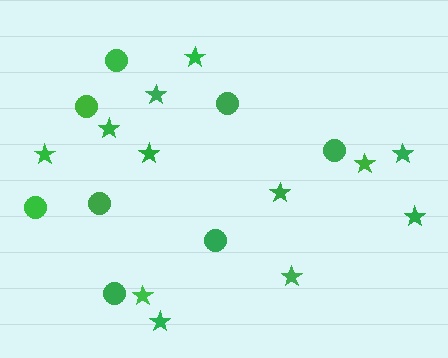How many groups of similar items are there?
There are 2 groups: one group of circles (8) and one group of stars (12).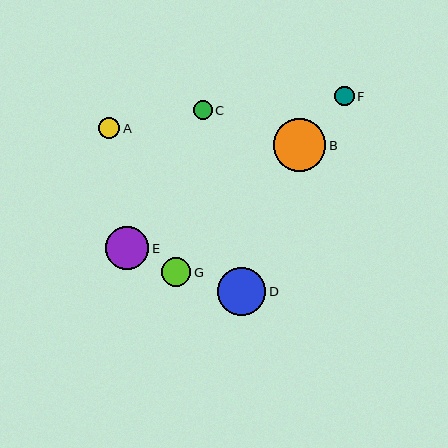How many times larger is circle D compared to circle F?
Circle D is approximately 2.5 times the size of circle F.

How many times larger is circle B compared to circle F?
Circle B is approximately 2.7 times the size of circle F.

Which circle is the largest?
Circle B is the largest with a size of approximately 52 pixels.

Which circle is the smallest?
Circle C is the smallest with a size of approximately 19 pixels.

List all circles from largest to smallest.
From largest to smallest: B, D, E, G, A, F, C.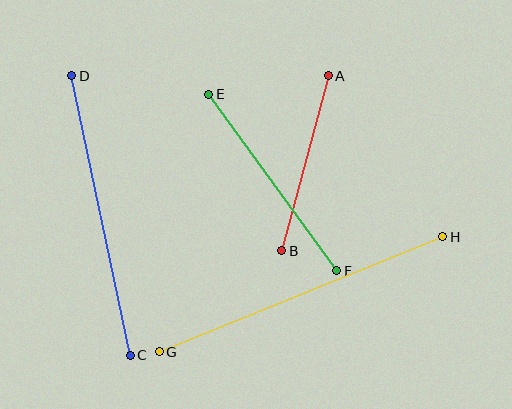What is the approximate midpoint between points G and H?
The midpoint is at approximately (301, 294) pixels.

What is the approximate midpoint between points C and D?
The midpoint is at approximately (101, 216) pixels.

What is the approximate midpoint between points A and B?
The midpoint is at approximately (305, 163) pixels.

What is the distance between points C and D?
The distance is approximately 286 pixels.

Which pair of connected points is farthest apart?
Points G and H are farthest apart.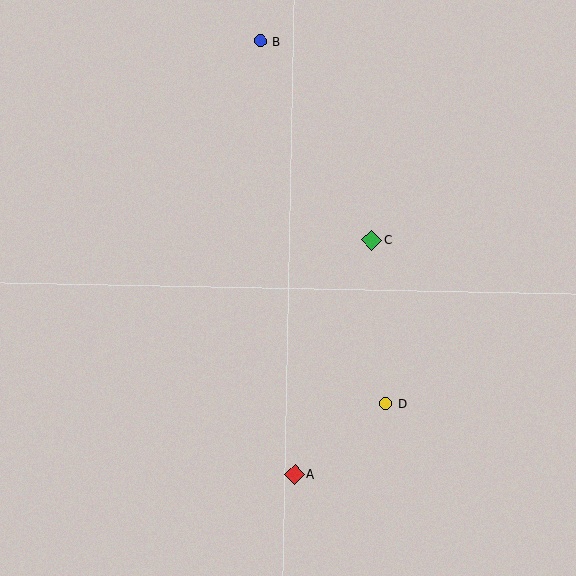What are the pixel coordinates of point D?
Point D is at (385, 404).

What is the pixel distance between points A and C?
The distance between A and C is 247 pixels.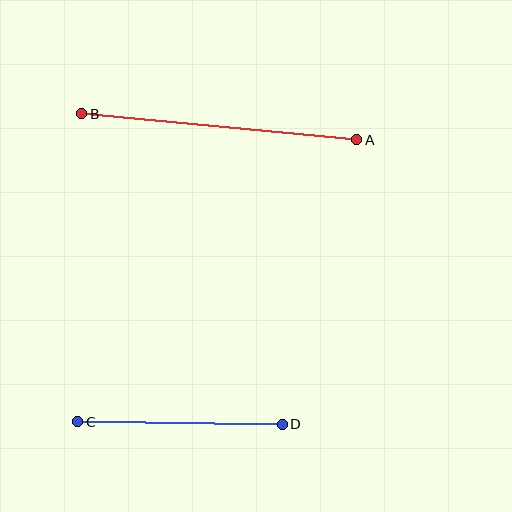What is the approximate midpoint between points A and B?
The midpoint is at approximately (219, 127) pixels.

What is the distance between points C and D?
The distance is approximately 205 pixels.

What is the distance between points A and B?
The distance is approximately 276 pixels.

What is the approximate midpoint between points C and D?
The midpoint is at approximately (180, 423) pixels.